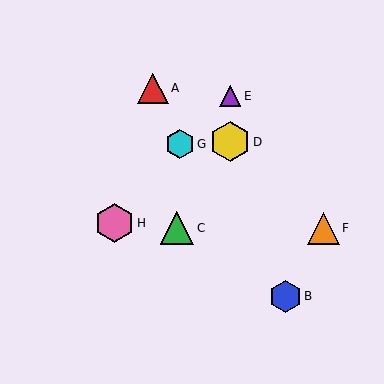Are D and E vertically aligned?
Yes, both are at x≈230.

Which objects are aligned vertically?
Objects D, E are aligned vertically.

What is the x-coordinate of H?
Object H is at x≈114.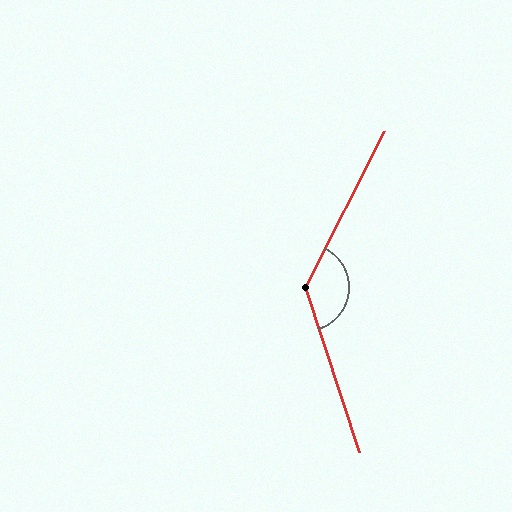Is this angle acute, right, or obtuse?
It is obtuse.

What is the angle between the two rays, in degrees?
Approximately 135 degrees.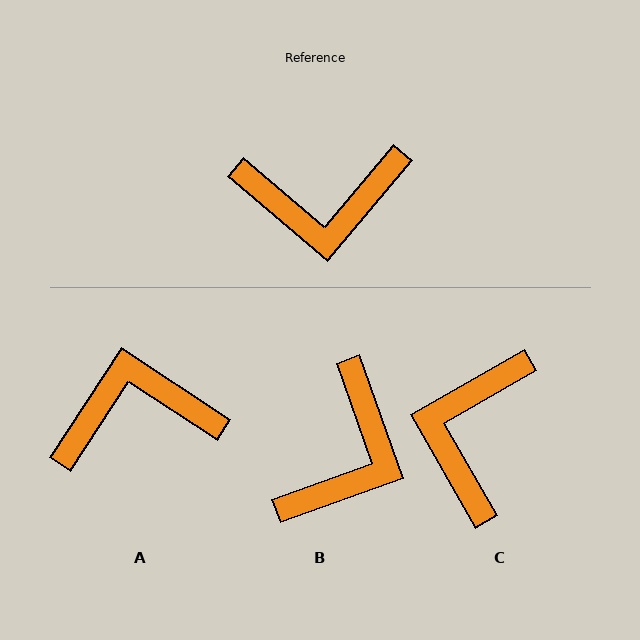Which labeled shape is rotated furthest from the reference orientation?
A, about 173 degrees away.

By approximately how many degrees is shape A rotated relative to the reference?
Approximately 173 degrees clockwise.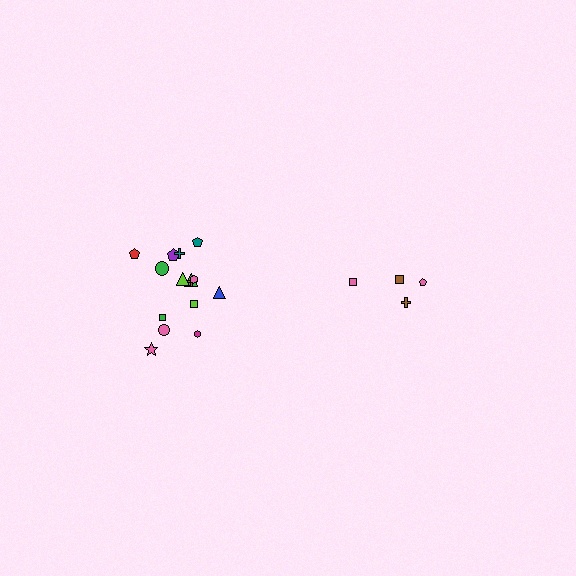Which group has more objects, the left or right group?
The left group.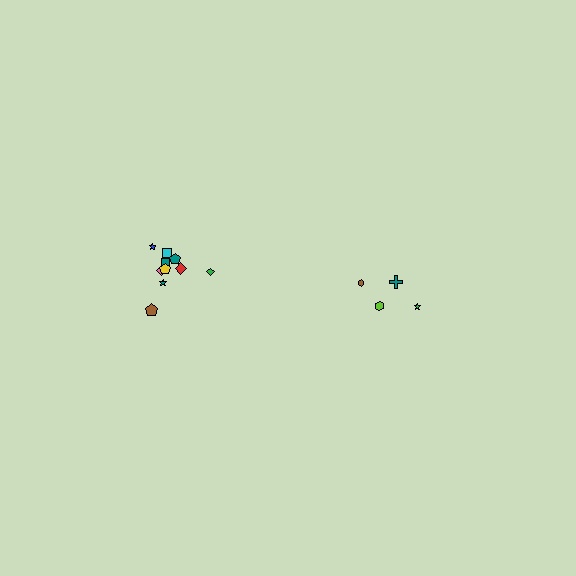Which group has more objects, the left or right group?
The left group.